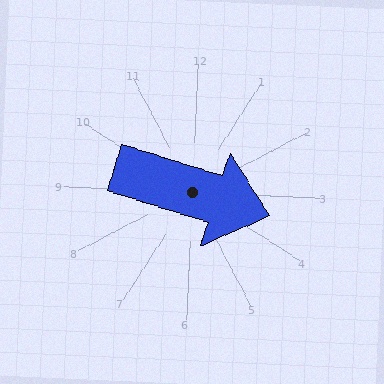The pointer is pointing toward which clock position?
Roughly 3 o'clock.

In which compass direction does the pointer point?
East.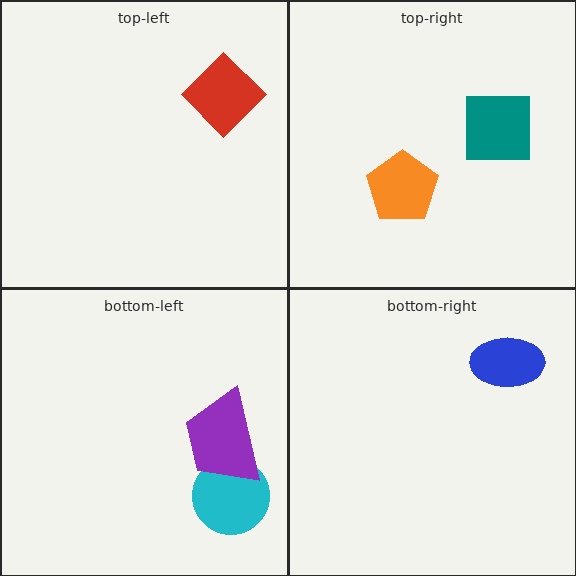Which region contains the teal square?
The top-right region.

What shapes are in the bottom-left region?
The cyan circle, the purple trapezoid.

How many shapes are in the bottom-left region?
2.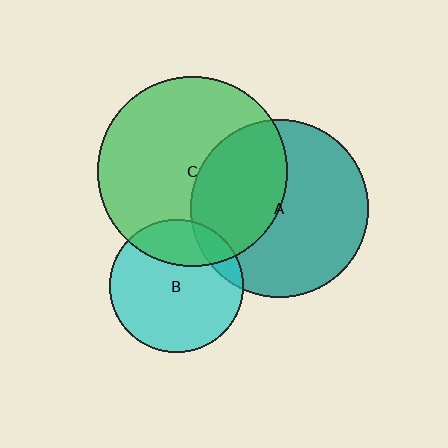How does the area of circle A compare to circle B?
Approximately 1.8 times.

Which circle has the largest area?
Circle C (green).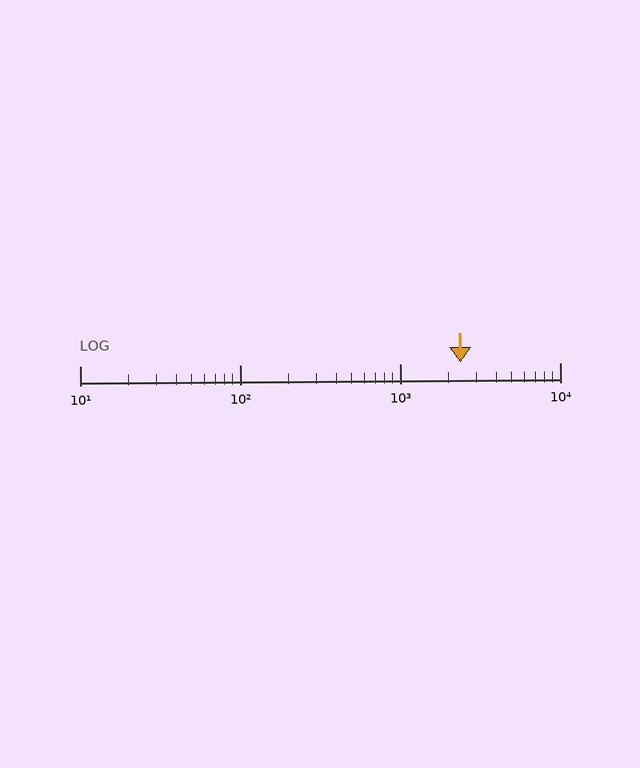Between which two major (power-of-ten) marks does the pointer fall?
The pointer is between 1000 and 10000.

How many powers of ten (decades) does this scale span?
The scale spans 3 decades, from 10 to 10000.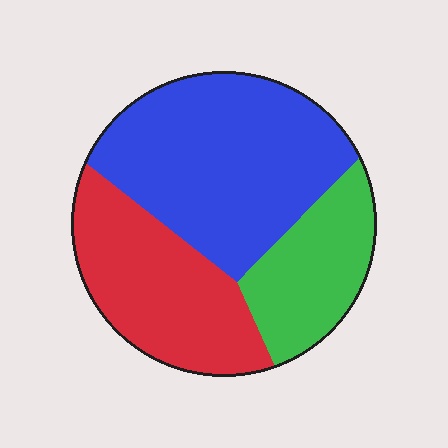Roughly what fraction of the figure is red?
Red takes up about one third (1/3) of the figure.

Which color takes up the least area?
Green, at roughly 20%.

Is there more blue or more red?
Blue.